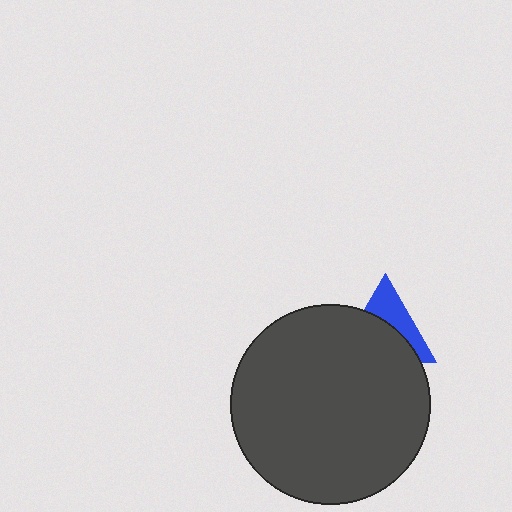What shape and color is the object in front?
The object in front is a dark gray circle.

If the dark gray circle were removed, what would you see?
You would see the complete blue triangle.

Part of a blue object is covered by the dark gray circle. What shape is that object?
It is a triangle.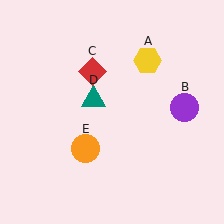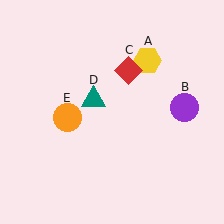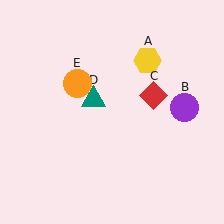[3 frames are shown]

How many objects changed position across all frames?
2 objects changed position: red diamond (object C), orange circle (object E).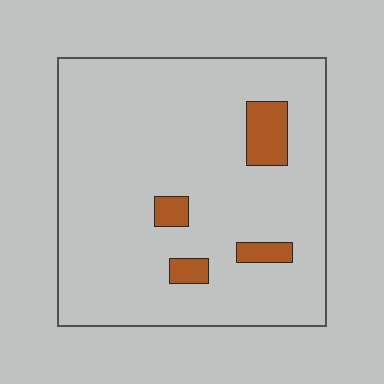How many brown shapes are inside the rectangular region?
4.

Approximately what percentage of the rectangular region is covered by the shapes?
Approximately 10%.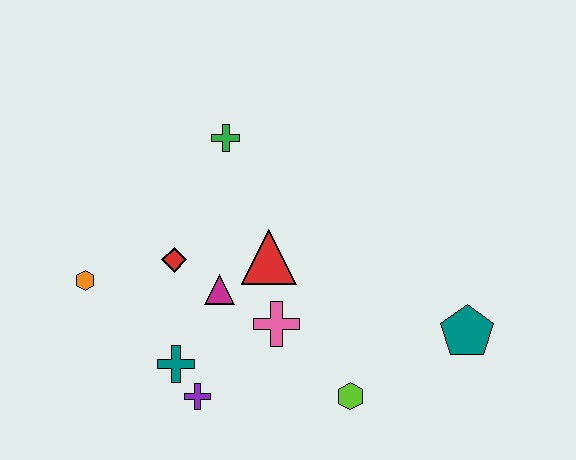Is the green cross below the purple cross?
No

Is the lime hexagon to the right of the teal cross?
Yes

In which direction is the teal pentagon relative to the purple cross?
The teal pentagon is to the right of the purple cross.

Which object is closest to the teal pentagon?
The lime hexagon is closest to the teal pentagon.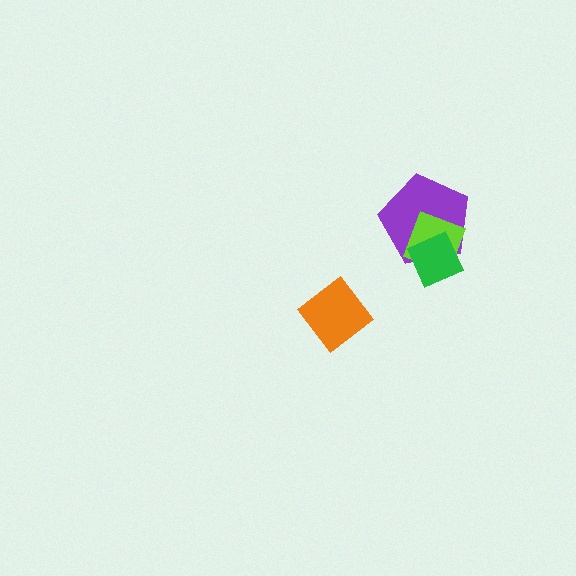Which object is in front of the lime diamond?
The green diamond is in front of the lime diamond.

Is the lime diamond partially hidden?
Yes, it is partially covered by another shape.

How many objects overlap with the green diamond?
2 objects overlap with the green diamond.